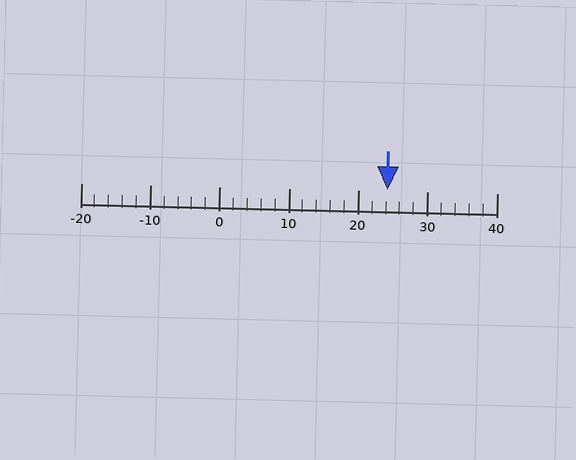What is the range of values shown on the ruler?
The ruler shows values from -20 to 40.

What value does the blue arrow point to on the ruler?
The blue arrow points to approximately 24.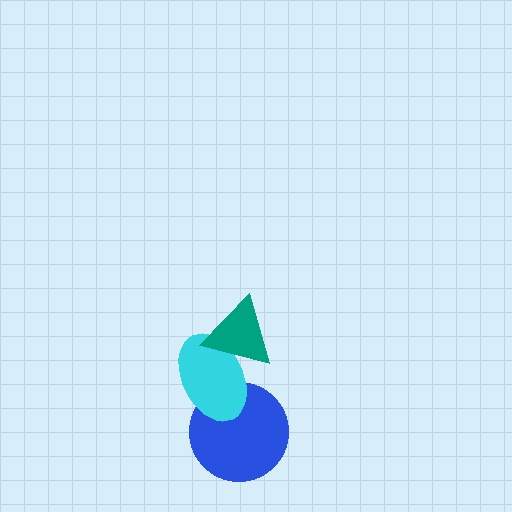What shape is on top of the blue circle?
The cyan ellipse is on top of the blue circle.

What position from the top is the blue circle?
The blue circle is 3rd from the top.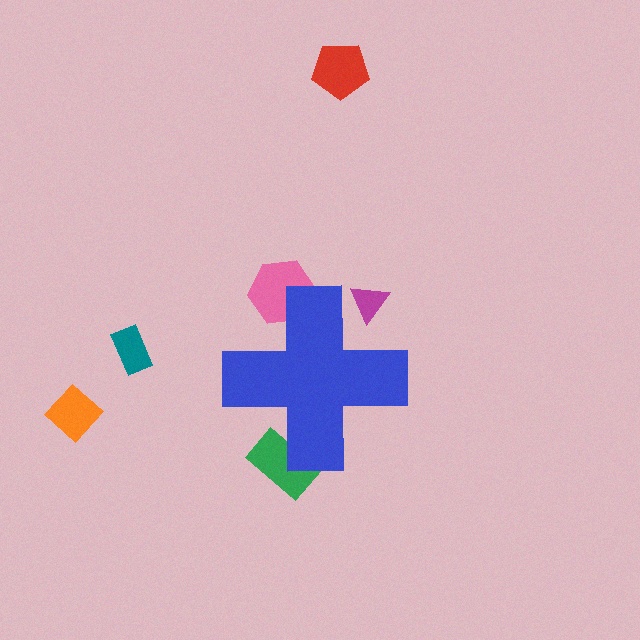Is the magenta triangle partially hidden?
Yes, the magenta triangle is partially hidden behind the blue cross.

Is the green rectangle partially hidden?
Yes, the green rectangle is partially hidden behind the blue cross.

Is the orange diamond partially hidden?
No, the orange diamond is fully visible.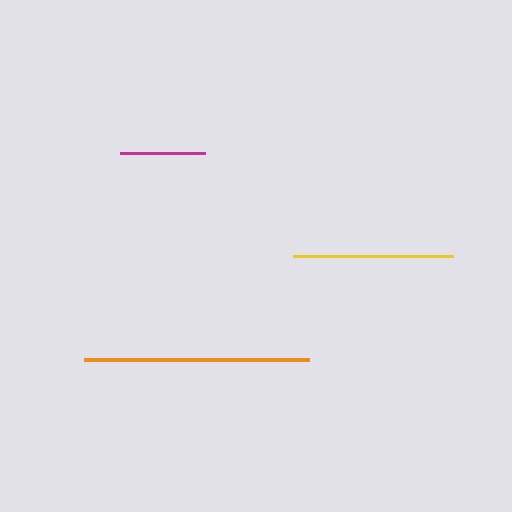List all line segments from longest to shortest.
From longest to shortest: orange, yellow, magenta.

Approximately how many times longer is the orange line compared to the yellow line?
The orange line is approximately 1.4 times the length of the yellow line.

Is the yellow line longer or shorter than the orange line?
The orange line is longer than the yellow line.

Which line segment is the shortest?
The magenta line is the shortest at approximately 85 pixels.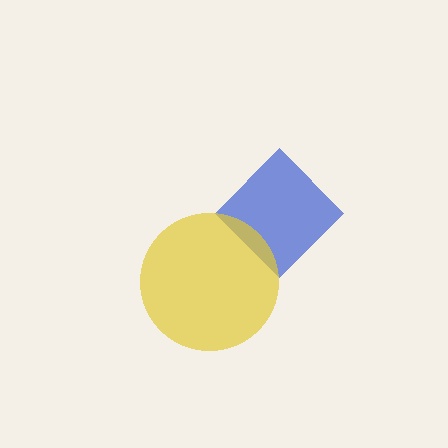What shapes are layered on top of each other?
The layered shapes are: a blue diamond, a yellow circle.